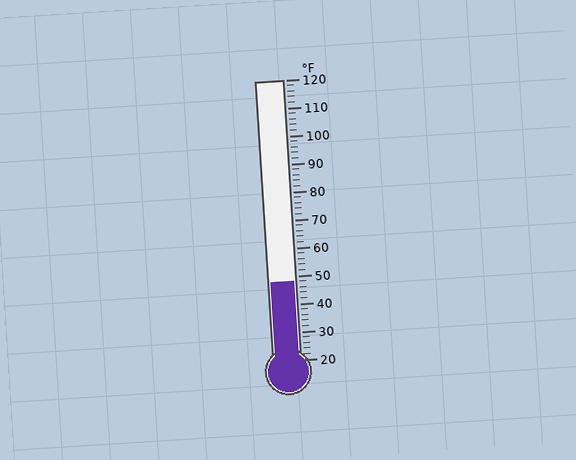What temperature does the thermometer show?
The thermometer shows approximately 48°F.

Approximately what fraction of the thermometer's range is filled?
The thermometer is filled to approximately 30% of its range.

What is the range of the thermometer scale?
The thermometer scale ranges from 20°F to 120°F.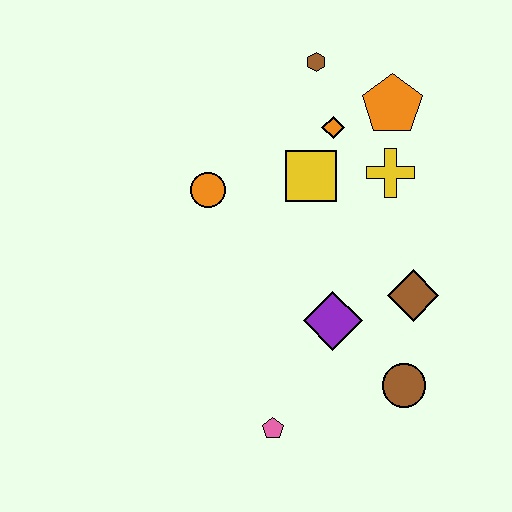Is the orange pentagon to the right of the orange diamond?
Yes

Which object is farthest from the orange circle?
The brown circle is farthest from the orange circle.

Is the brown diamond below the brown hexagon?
Yes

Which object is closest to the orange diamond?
The yellow square is closest to the orange diamond.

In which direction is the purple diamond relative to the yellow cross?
The purple diamond is below the yellow cross.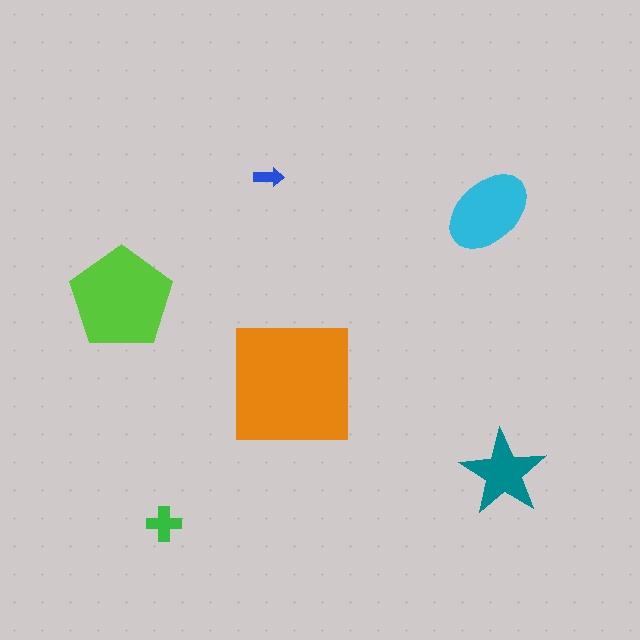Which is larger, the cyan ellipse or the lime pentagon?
The lime pentagon.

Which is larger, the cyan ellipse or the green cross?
The cyan ellipse.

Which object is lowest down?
The green cross is bottommost.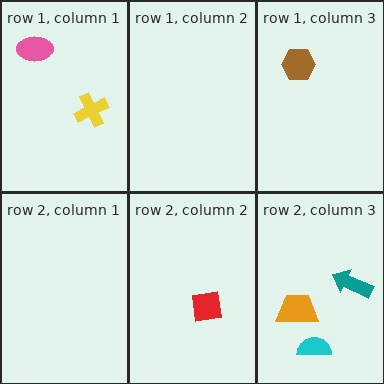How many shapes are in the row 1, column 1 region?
2.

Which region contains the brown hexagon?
The row 1, column 3 region.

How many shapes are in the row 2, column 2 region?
1.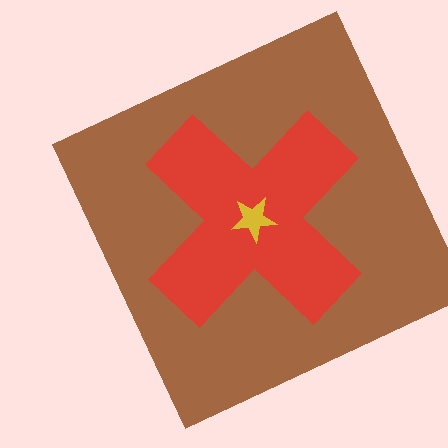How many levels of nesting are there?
3.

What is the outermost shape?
The brown square.